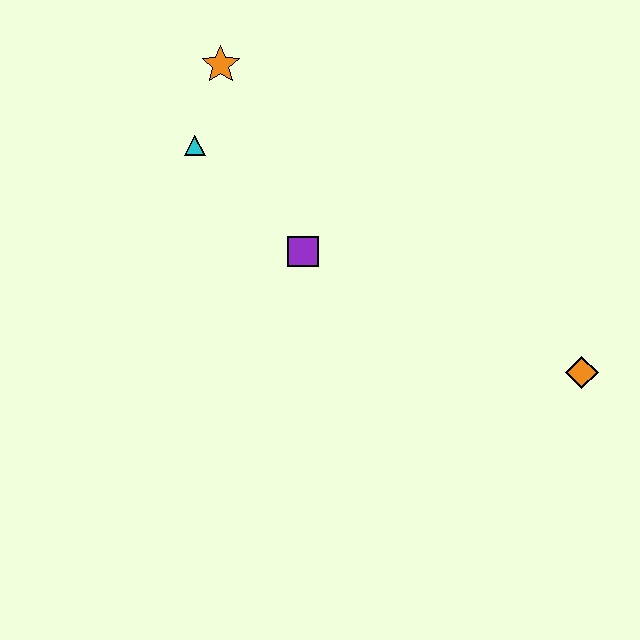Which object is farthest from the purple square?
The orange diamond is farthest from the purple square.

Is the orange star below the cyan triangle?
No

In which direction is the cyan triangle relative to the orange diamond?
The cyan triangle is to the left of the orange diamond.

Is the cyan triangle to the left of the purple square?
Yes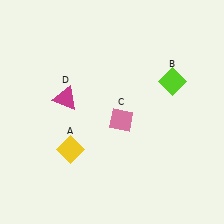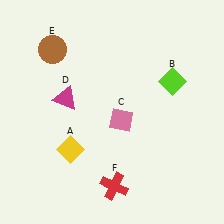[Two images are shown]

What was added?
A brown circle (E), a red cross (F) were added in Image 2.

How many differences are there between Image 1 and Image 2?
There are 2 differences between the two images.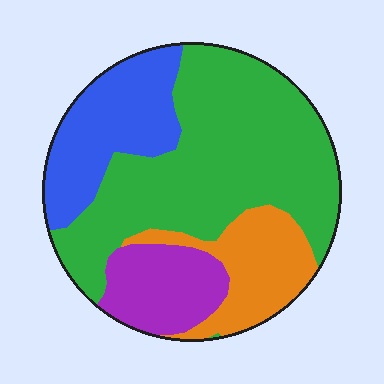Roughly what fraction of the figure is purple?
Purple takes up about one eighth (1/8) of the figure.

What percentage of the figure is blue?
Blue covers roughly 20% of the figure.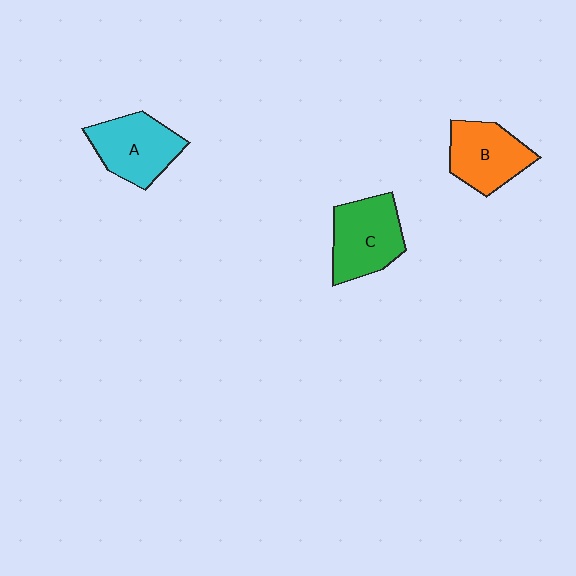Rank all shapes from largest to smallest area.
From largest to smallest: C (green), A (cyan), B (orange).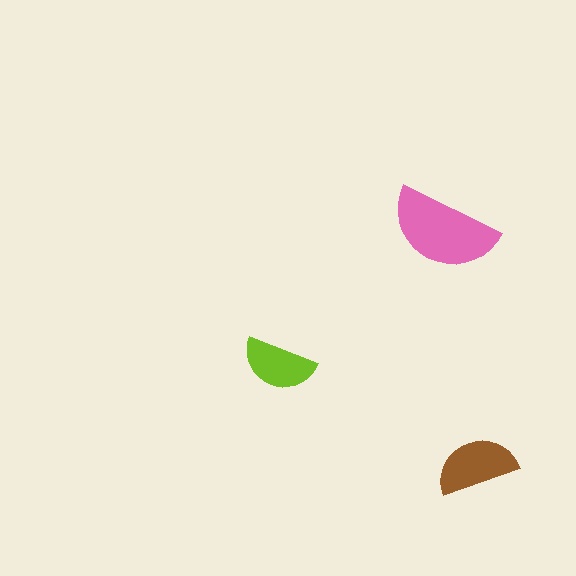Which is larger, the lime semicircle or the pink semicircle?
The pink one.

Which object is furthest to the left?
The lime semicircle is leftmost.